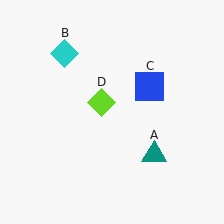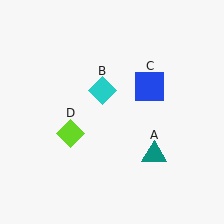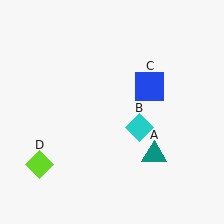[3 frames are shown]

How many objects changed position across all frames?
2 objects changed position: cyan diamond (object B), lime diamond (object D).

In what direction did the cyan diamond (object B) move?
The cyan diamond (object B) moved down and to the right.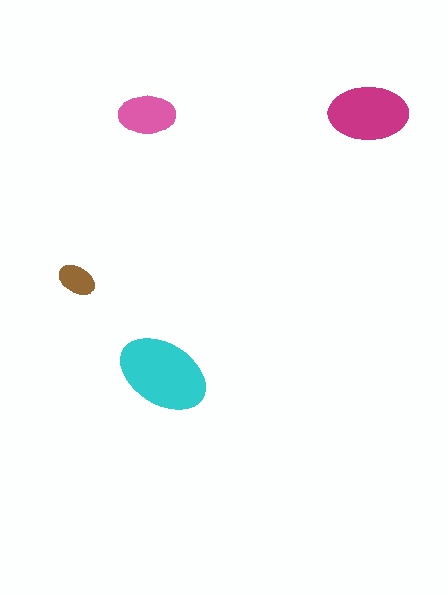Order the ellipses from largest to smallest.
the cyan one, the magenta one, the pink one, the brown one.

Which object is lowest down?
The cyan ellipse is bottommost.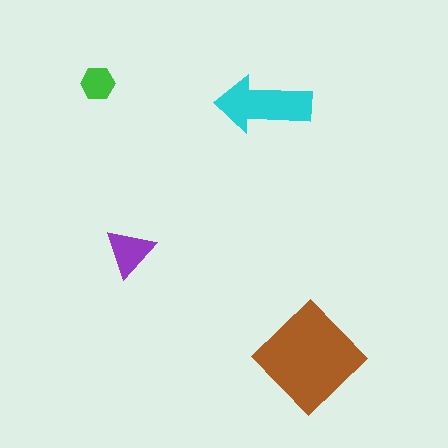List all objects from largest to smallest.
The brown diamond, the cyan arrow, the purple triangle, the green hexagon.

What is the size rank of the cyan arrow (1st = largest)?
2nd.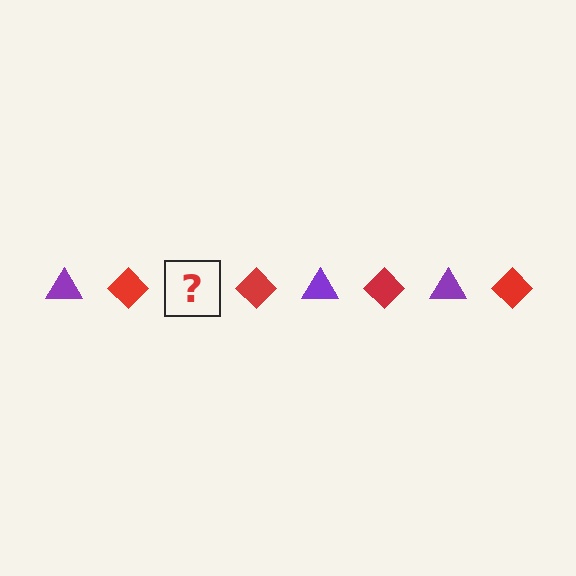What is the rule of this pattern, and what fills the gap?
The rule is that the pattern alternates between purple triangle and red diamond. The gap should be filled with a purple triangle.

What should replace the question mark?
The question mark should be replaced with a purple triangle.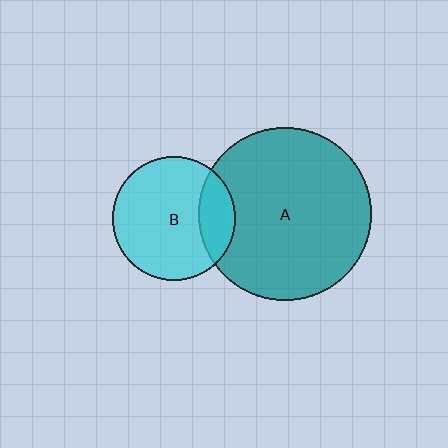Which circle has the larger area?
Circle A (teal).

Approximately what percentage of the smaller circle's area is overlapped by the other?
Approximately 20%.